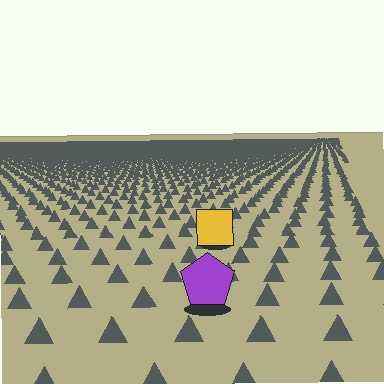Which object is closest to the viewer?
The purple pentagon is closest. The texture marks near it are larger and more spread out.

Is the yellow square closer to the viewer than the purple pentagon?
No. The purple pentagon is closer — you can tell from the texture gradient: the ground texture is coarser near it.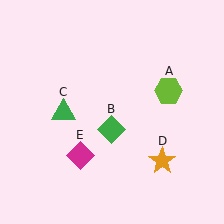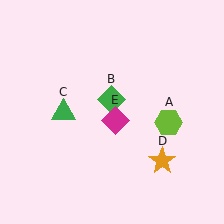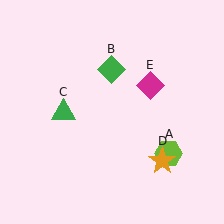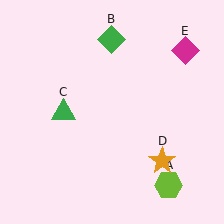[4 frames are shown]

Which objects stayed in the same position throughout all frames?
Green triangle (object C) and orange star (object D) remained stationary.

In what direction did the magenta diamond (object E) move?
The magenta diamond (object E) moved up and to the right.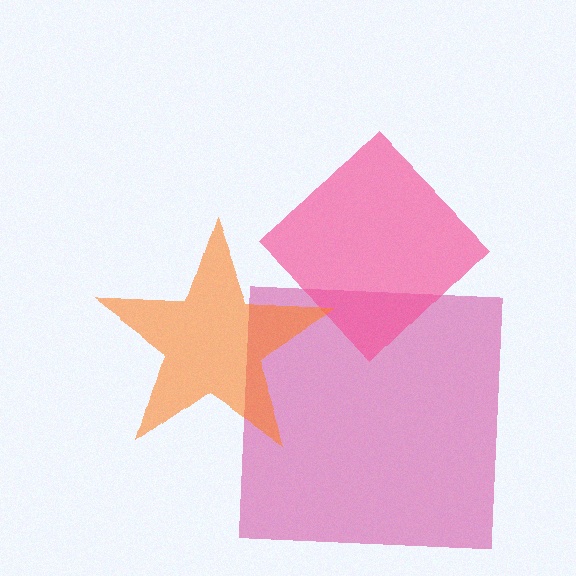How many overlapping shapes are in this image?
There are 3 overlapping shapes in the image.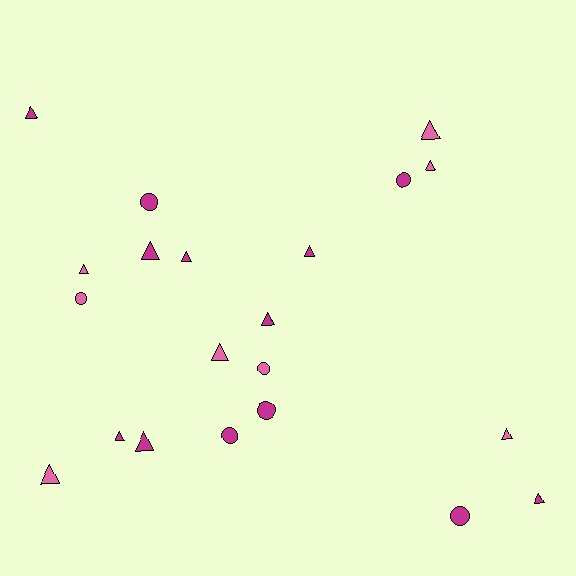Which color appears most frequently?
Magenta, with 13 objects.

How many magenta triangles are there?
There are 8 magenta triangles.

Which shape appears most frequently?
Triangle, with 14 objects.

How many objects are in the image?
There are 21 objects.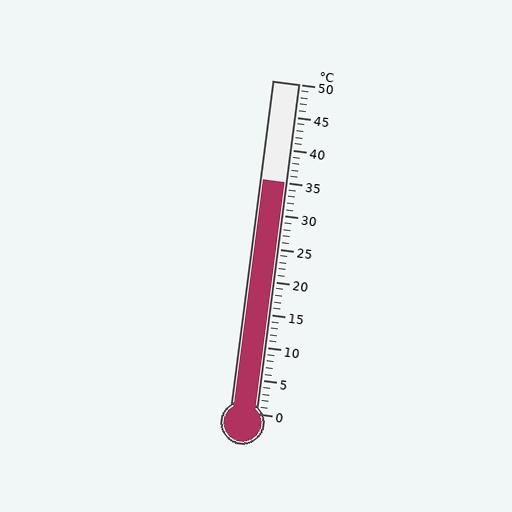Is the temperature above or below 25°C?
The temperature is above 25°C.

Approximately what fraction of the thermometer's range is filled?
The thermometer is filled to approximately 70% of its range.